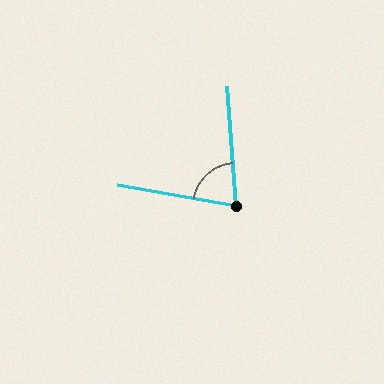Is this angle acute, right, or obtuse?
It is acute.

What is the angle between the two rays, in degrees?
Approximately 76 degrees.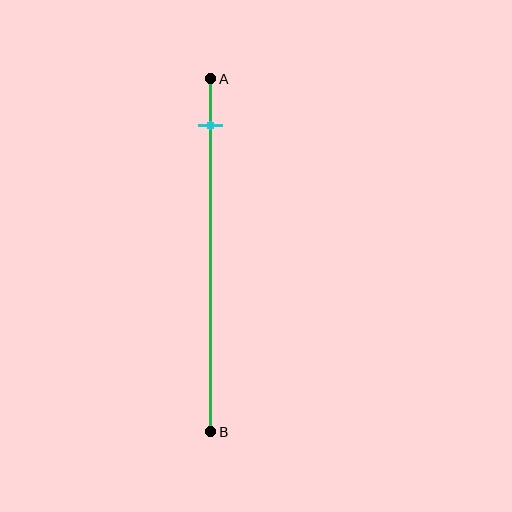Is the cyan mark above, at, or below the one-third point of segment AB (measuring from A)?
The cyan mark is above the one-third point of segment AB.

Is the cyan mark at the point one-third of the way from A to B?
No, the mark is at about 15% from A, not at the 33% one-third point.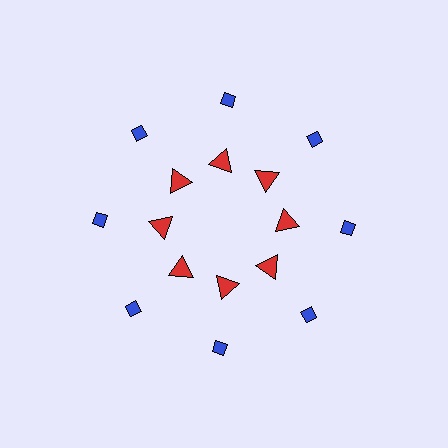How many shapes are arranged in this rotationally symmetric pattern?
There are 16 shapes, arranged in 8 groups of 2.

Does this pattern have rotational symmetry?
Yes, this pattern has 8-fold rotational symmetry. It looks the same after rotating 45 degrees around the center.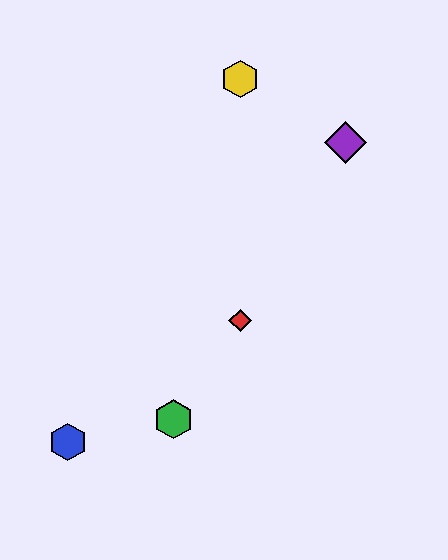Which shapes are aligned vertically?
The red diamond, the yellow hexagon are aligned vertically.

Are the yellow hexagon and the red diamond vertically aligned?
Yes, both are at x≈240.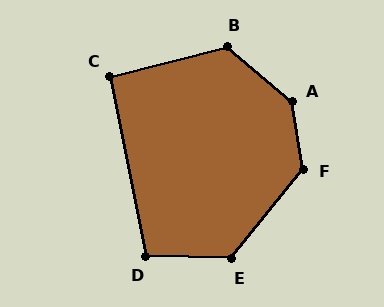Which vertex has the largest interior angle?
A, at approximately 140 degrees.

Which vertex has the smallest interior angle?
C, at approximately 93 degrees.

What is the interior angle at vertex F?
Approximately 132 degrees (obtuse).